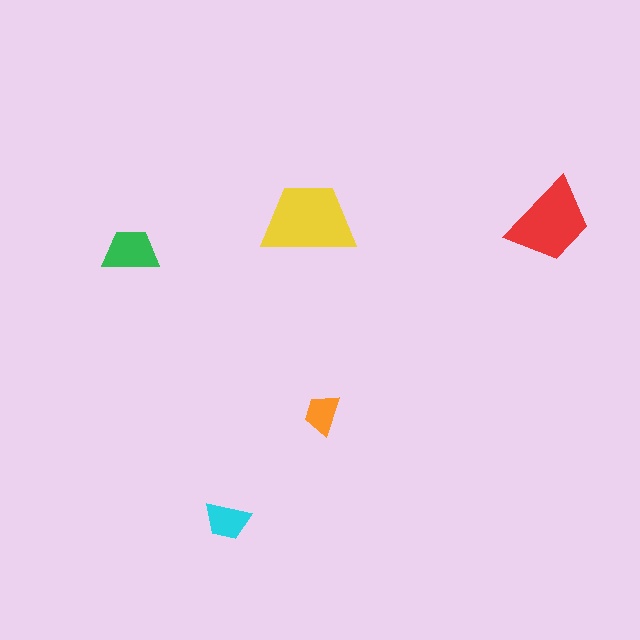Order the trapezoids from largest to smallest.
the yellow one, the red one, the green one, the cyan one, the orange one.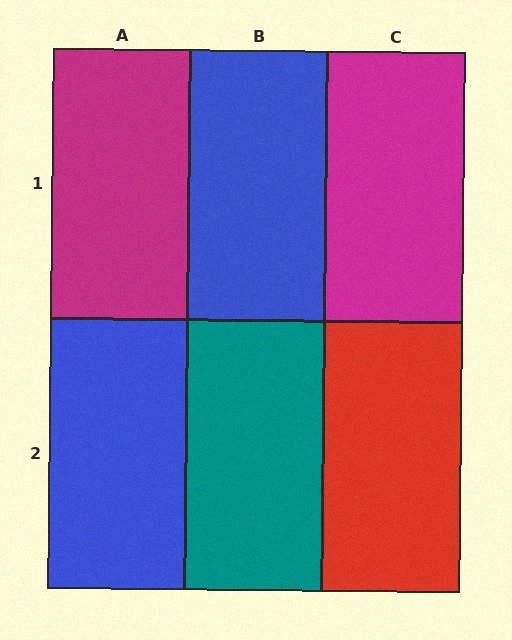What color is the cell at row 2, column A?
Blue.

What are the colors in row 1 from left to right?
Magenta, blue, magenta.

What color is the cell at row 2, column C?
Red.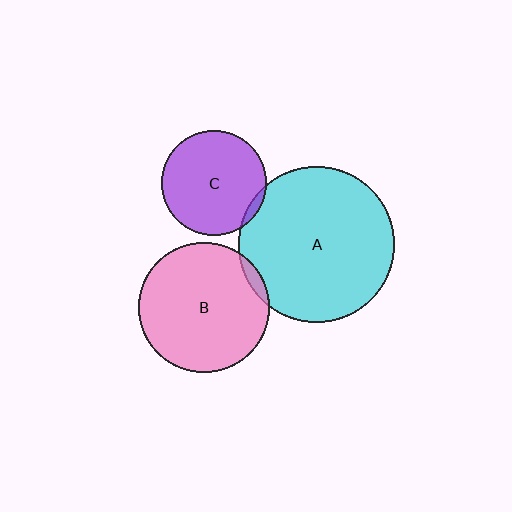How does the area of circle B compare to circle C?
Approximately 1.6 times.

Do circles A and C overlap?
Yes.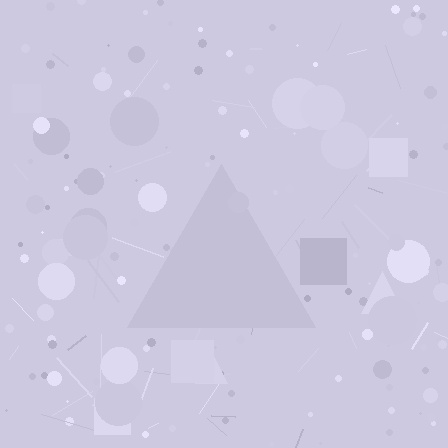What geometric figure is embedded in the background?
A triangle is embedded in the background.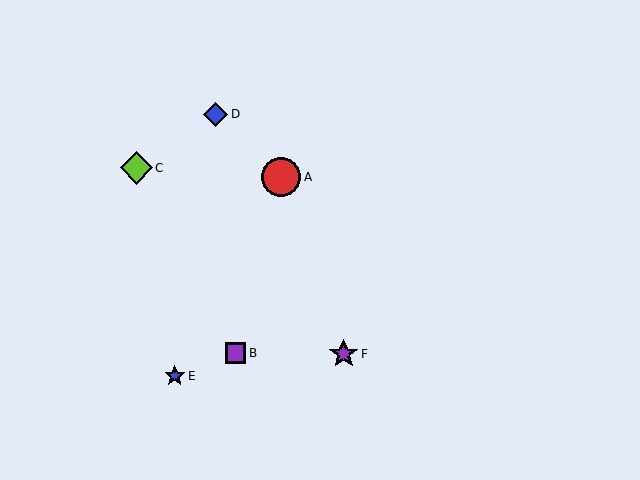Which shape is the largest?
The red circle (labeled A) is the largest.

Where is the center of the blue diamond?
The center of the blue diamond is at (216, 114).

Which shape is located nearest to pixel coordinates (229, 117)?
The blue diamond (labeled D) at (216, 114) is nearest to that location.